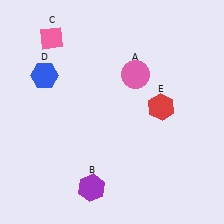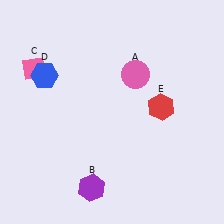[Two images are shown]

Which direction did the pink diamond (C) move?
The pink diamond (C) moved down.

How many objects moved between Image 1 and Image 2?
1 object moved between the two images.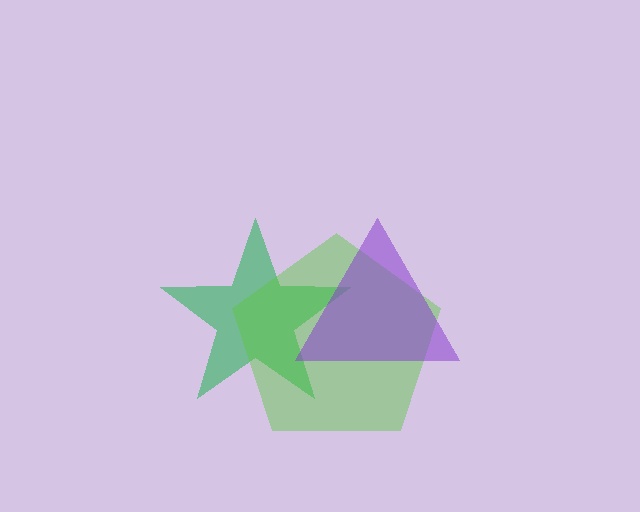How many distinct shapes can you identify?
There are 3 distinct shapes: a green star, a lime pentagon, a purple triangle.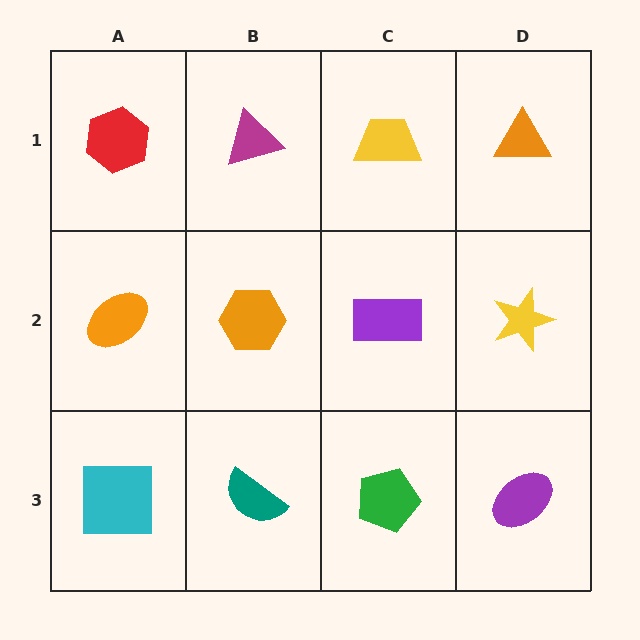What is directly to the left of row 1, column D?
A yellow trapezoid.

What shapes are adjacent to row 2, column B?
A magenta triangle (row 1, column B), a teal semicircle (row 3, column B), an orange ellipse (row 2, column A), a purple rectangle (row 2, column C).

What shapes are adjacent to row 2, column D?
An orange triangle (row 1, column D), a purple ellipse (row 3, column D), a purple rectangle (row 2, column C).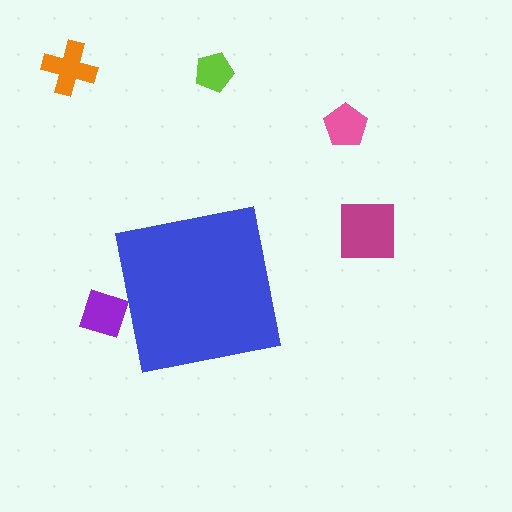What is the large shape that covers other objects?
A blue square.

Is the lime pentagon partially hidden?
No, the lime pentagon is fully visible.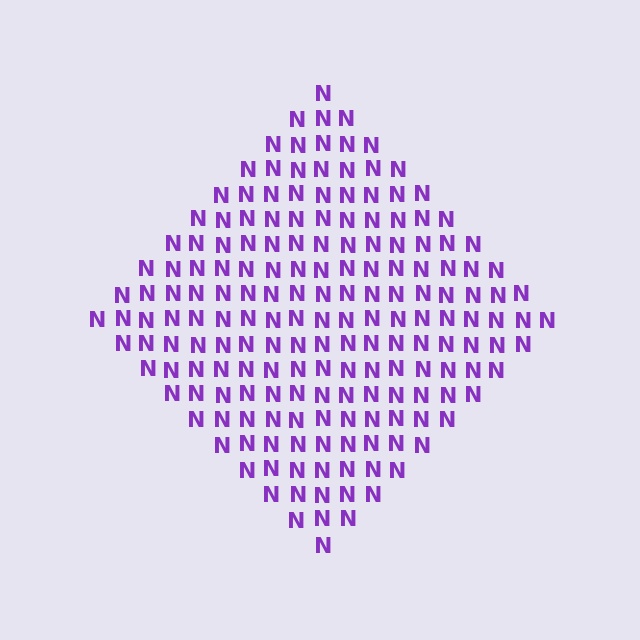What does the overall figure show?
The overall figure shows a diamond.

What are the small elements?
The small elements are letter N's.